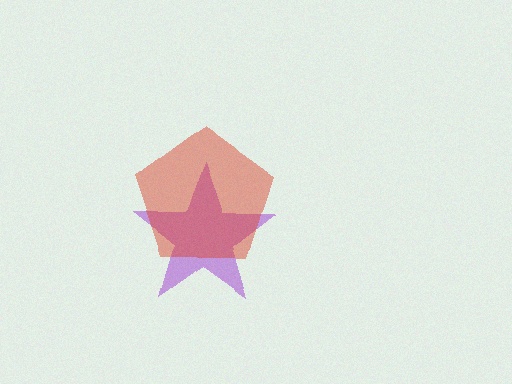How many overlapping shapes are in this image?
There are 2 overlapping shapes in the image.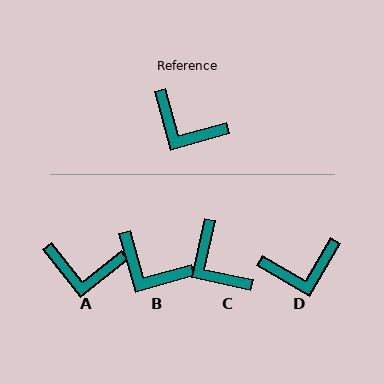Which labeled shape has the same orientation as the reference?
B.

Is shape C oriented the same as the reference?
No, it is off by about 28 degrees.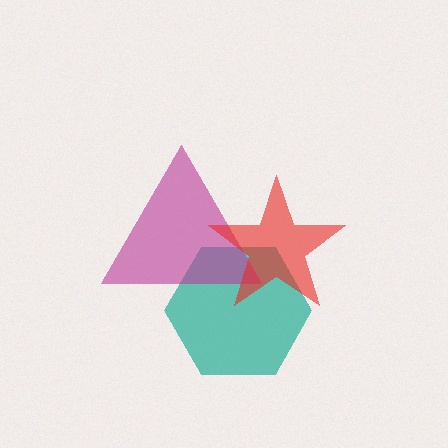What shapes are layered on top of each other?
The layered shapes are: a teal hexagon, a magenta triangle, a red star.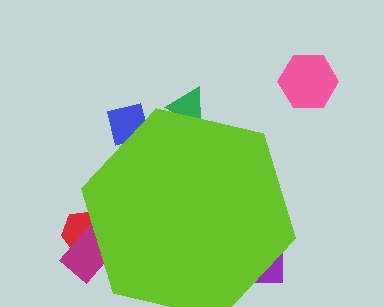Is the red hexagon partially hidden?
Yes, the red hexagon is partially hidden behind the lime hexagon.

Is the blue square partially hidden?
Yes, the blue square is partially hidden behind the lime hexagon.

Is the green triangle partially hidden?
Yes, the green triangle is partially hidden behind the lime hexagon.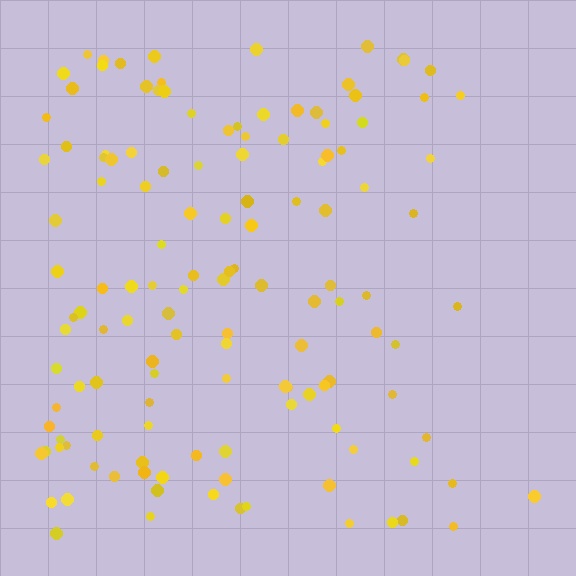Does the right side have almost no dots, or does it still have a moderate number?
Still a moderate number, just noticeably fewer than the left.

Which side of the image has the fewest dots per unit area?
The right.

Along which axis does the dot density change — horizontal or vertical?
Horizontal.